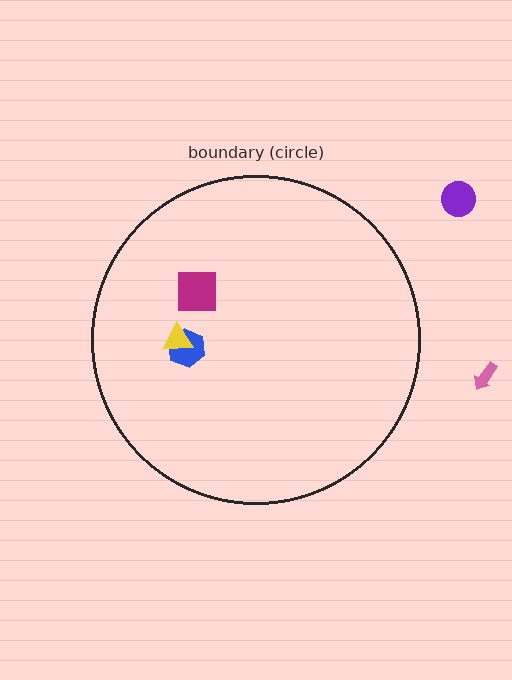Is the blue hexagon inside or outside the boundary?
Inside.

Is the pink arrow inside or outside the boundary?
Outside.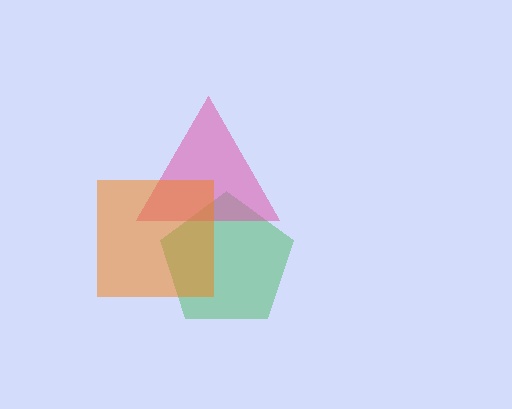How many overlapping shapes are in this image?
There are 3 overlapping shapes in the image.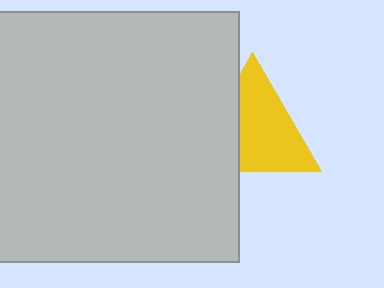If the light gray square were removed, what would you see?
You would see the complete yellow triangle.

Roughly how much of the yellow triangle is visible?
Most of it is visible (roughly 67%).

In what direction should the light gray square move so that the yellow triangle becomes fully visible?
The light gray square should move left. That is the shortest direction to clear the overlap and leave the yellow triangle fully visible.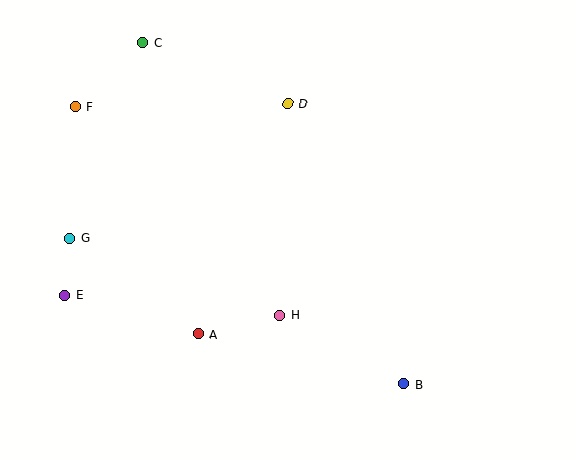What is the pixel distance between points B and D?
The distance between B and D is 303 pixels.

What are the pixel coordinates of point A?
Point A is at (198, 334).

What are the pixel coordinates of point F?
Point F is at (76, 107).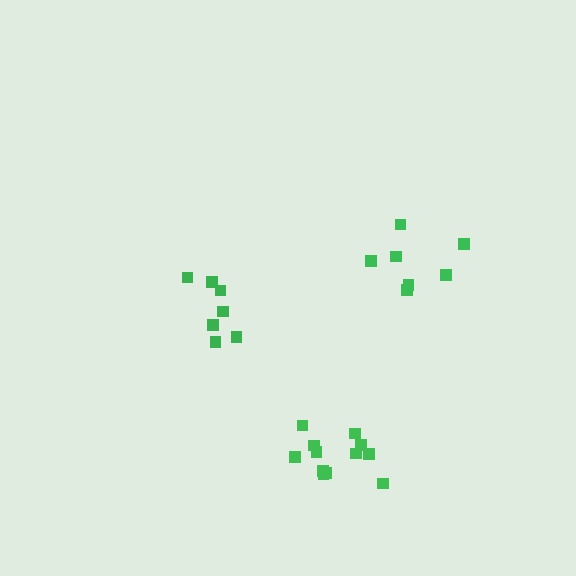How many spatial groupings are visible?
There are 3 spatial groupings.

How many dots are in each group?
Group 1: 7 dots, Group 2: 12 dots, Group 3: 7 dots (26 total).